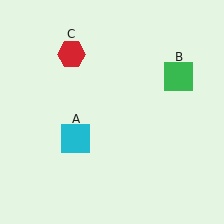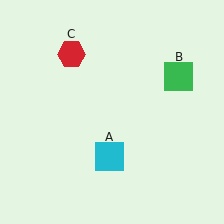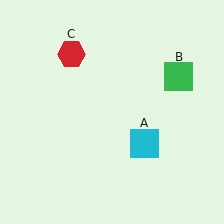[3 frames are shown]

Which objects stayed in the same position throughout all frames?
Green square (object B) and red hexagon (object C) remained stationary.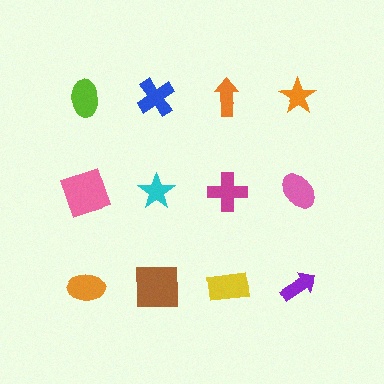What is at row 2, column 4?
A pink ellipse.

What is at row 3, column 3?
A yellow rectangle.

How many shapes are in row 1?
4 shapes.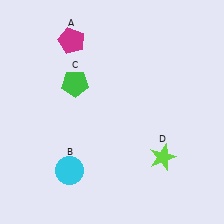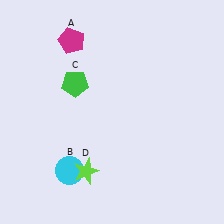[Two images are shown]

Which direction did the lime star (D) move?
The lime star (D) moved left.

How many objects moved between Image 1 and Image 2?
1 object moved between the two images.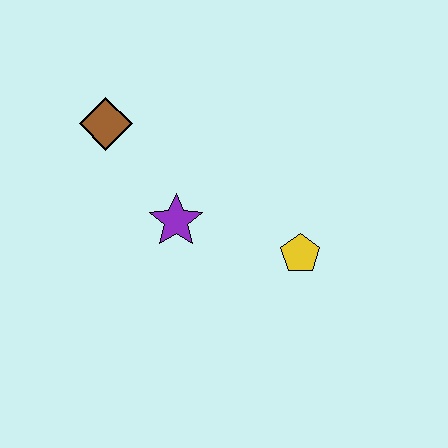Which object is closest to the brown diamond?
The purple star is closest to the brown diamond.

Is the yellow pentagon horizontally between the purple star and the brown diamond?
No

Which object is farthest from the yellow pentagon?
The brown diamond is farthest from the yellow pentagon.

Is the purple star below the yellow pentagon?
No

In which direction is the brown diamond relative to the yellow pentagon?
The brown diamond is to the left of the yellow pentagon.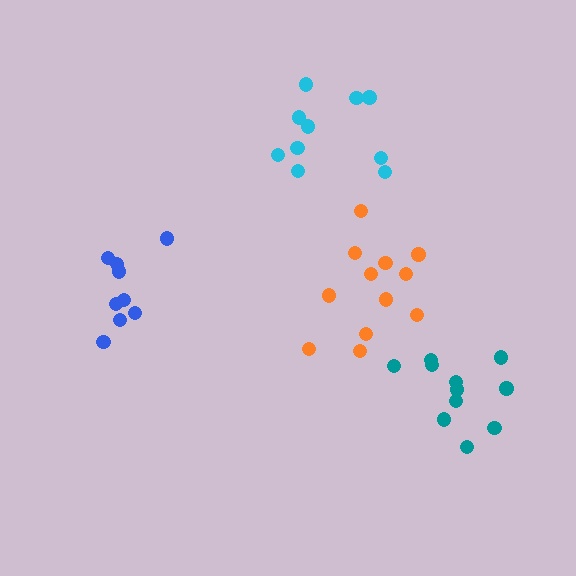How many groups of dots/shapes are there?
There are 4 groups.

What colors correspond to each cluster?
The clusters are colored: teal, cyan, blue, orange.